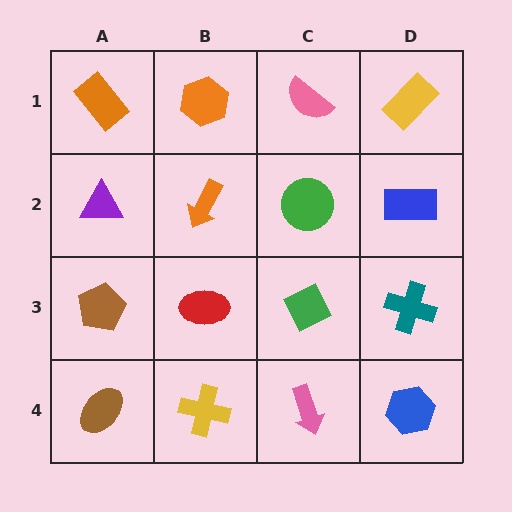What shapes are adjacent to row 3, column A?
A purple triangle (row 2, column A), a brown ellipse (row 4, column A), a red ellipse (row 3, column B).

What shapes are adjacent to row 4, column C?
A green diamond (row 3, column C), a yellow cross (row 4, column B), a blue hexagon (row 4, column D).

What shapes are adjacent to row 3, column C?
A green circle (row 2, column C), a pink arrow (row 4, column C), a red ellipse (row 3, column B), a teal cross (row 3, column D).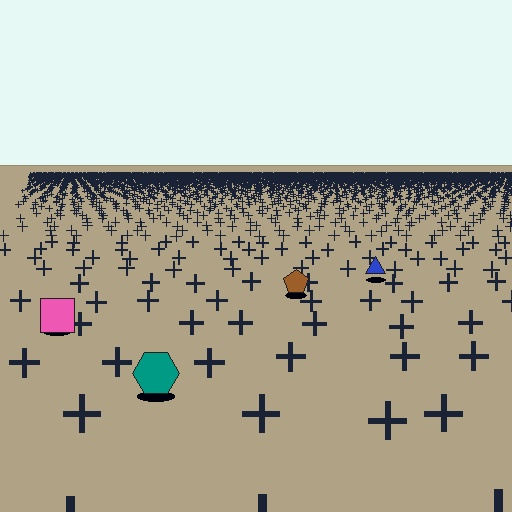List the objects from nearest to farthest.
From nearest to farthest: the teal hexagon, the pink square, the brown pentagon, the blue triangle.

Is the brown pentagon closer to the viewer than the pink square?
No. The pink square is closer — you can tell from the texture gradient: the ground texture is coarser near it.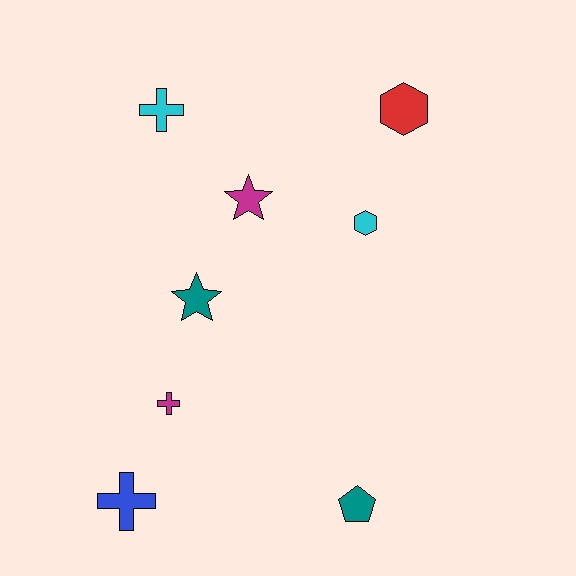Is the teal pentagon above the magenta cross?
No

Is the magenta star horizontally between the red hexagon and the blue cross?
Yes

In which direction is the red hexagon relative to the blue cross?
The red hexagon is above the blue cross.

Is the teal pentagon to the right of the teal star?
Yes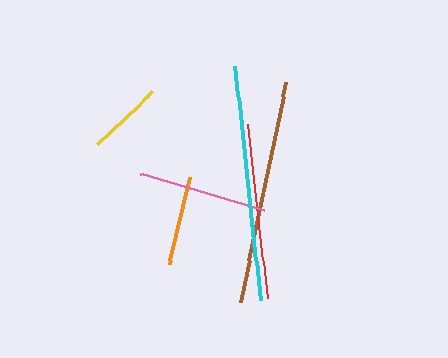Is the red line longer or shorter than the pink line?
The red line is longer than the pink line.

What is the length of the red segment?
The red segment is approximately 174 pixels long.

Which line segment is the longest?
The cyan line is the longest at approximately 235 pixels.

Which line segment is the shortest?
The yellow line is the shortest at approximately 76 pixels.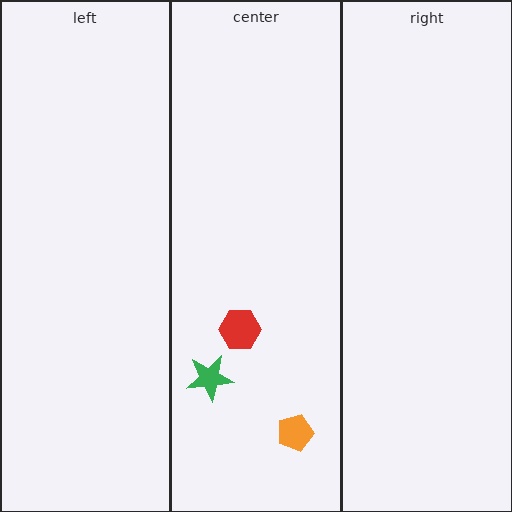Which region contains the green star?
The center region.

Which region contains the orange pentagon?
The center region.